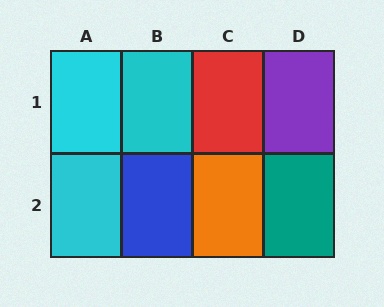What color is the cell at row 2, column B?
Blue.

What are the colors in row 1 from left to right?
Cyan, cyan, red, purple.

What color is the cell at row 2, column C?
Orange.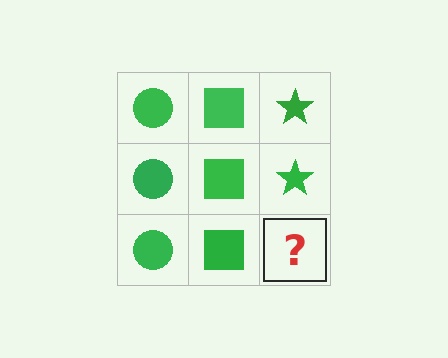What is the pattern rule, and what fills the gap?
The rule is that each column has a consistent shape. The gap should be filled with a green star.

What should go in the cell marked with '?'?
The missing cell should contain a green star.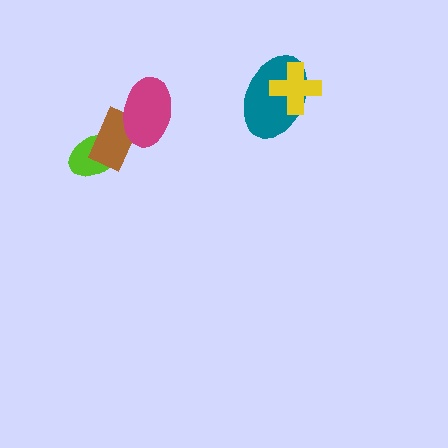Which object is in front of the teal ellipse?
The yellow cross is in front of the teal ellipse.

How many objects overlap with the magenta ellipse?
1 object overlaps with the magenta ellipse.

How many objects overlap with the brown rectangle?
2 objects overlap with the brown rectangle.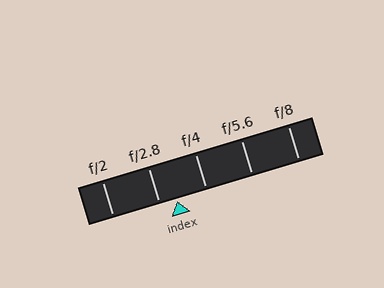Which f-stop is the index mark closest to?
The index mark is closest to f/2.8.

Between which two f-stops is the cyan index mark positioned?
The index mark is between f/2.8 and f/4.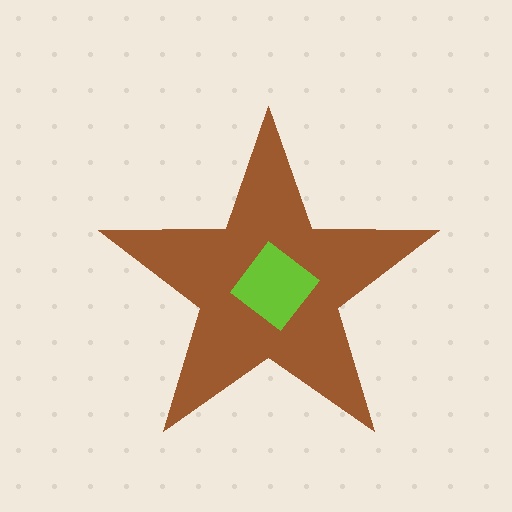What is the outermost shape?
The brown star.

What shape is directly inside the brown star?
The lime diamond.